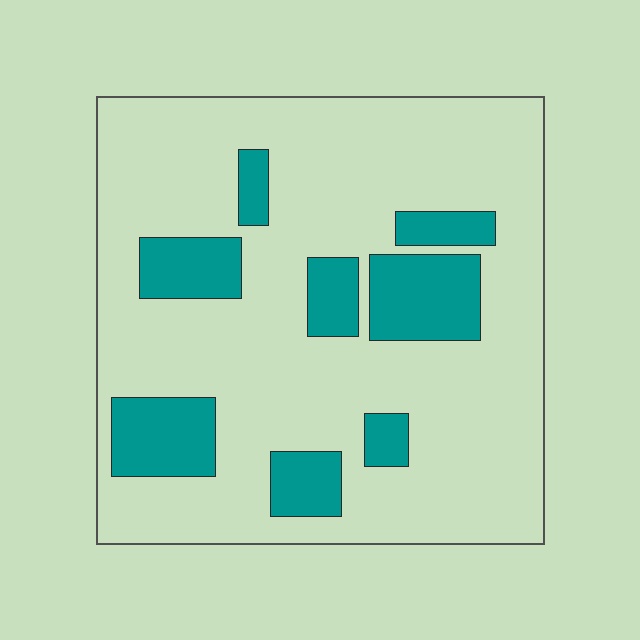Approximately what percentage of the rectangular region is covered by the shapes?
Approximately 20%.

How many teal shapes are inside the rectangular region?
8.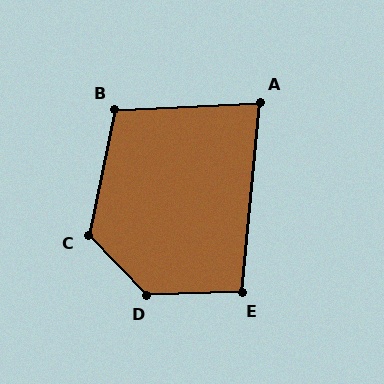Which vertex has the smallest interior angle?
A, at approximately 82 degrees.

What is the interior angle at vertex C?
Approximately 123 degrees (obtuse).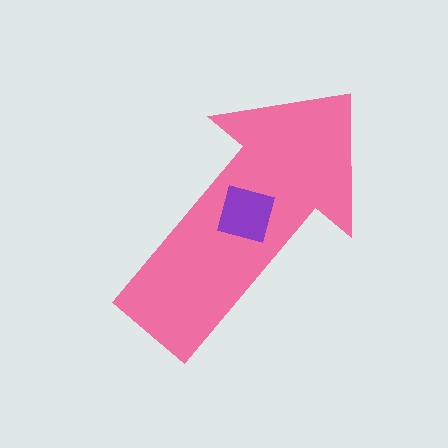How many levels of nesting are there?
2.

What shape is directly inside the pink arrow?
The purple square.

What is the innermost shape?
The purple square.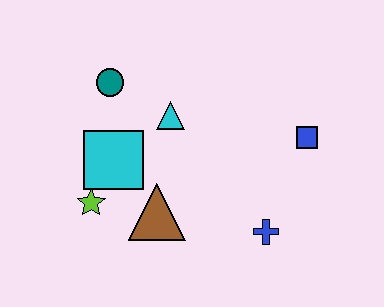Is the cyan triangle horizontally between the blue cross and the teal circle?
Yes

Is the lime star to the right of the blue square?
No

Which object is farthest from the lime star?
The blue square is farthest from the lime star.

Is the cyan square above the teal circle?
No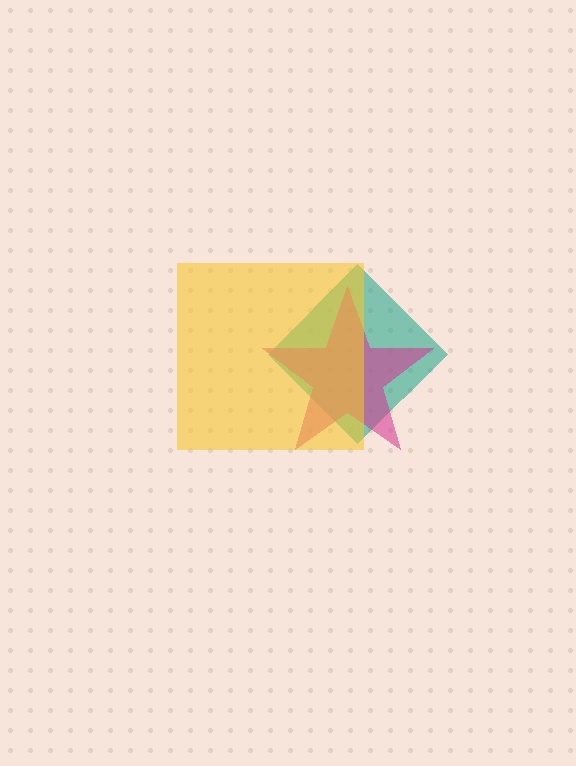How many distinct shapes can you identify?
There are 3 distinct shapes: a teal diamond, a magenta star, a yellow square.